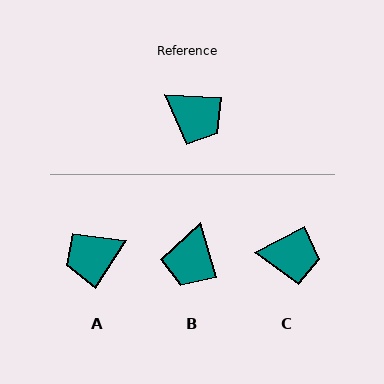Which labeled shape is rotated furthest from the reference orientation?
A, about 121 degrees away.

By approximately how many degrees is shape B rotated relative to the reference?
Approximately 70 degrees clockwise.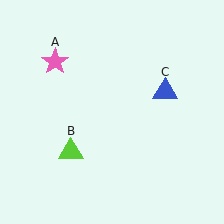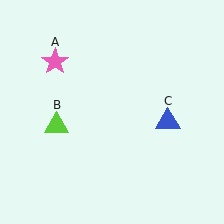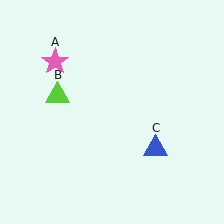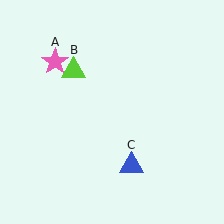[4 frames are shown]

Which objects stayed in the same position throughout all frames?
Pink star (object A) remained stationary.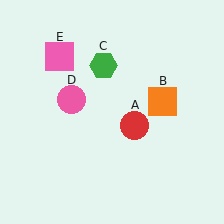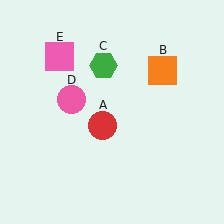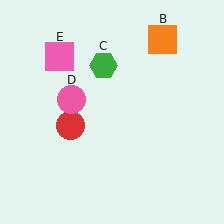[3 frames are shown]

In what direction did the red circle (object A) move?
The red circle (object A) moved left.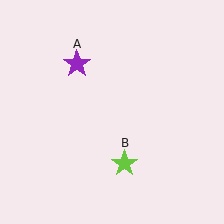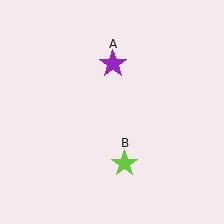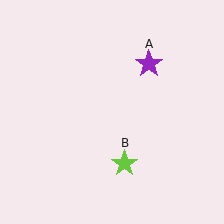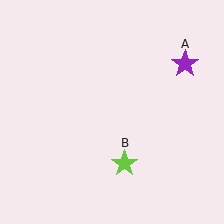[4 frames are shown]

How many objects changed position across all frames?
1 object changed position: purple star (object A).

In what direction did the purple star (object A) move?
The purple star (object A) moved right.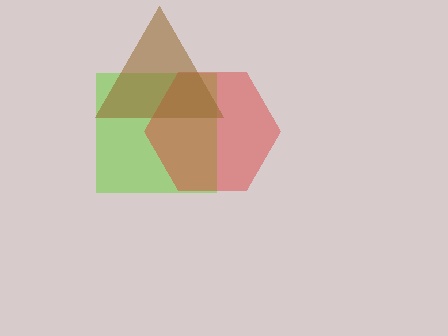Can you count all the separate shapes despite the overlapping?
Yes, there are 3 separate shapes.